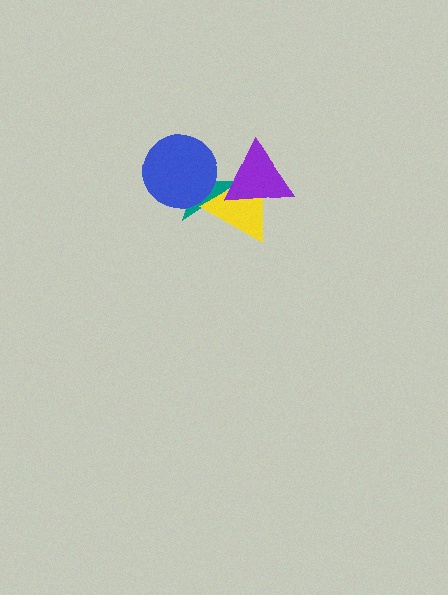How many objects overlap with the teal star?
3 objects overlap with the teal star.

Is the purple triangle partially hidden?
No, no other shape covers it.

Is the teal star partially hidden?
Yes, it is partially covered by another shape.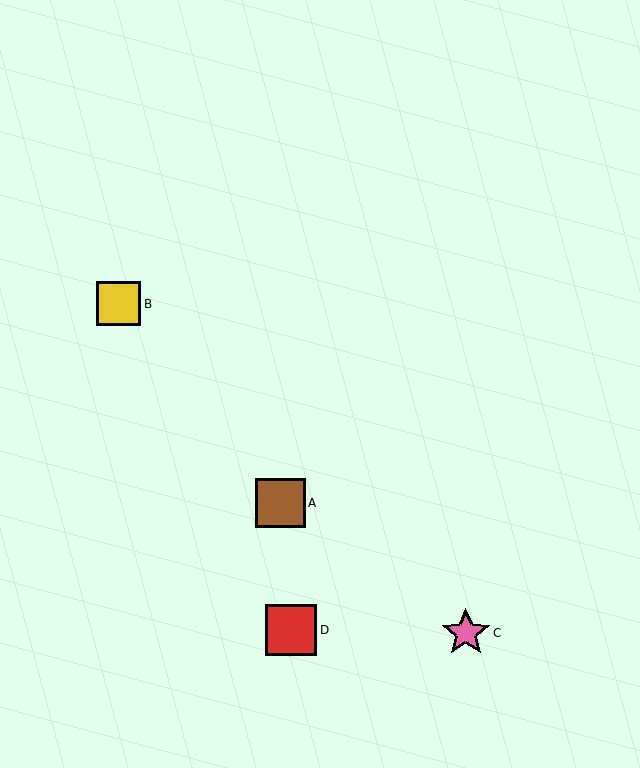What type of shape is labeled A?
Shape A is a brown square.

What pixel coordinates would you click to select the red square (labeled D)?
Click at (291, 630) to select the red square D.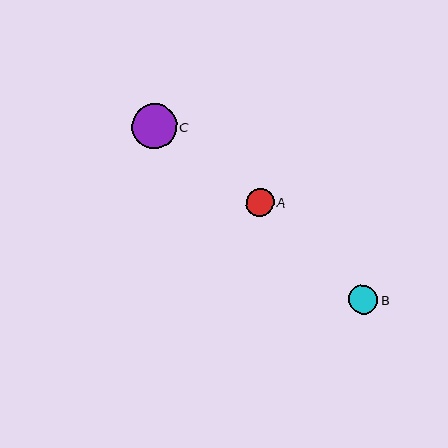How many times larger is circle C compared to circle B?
Circle C is approximately 1.5 times the size of circle B.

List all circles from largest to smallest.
From largest to smallest: C, B, A.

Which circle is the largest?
Circle C is the largest with a size of approximately 45 pixels.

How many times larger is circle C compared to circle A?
Circle C is approximately 1.6 times the size of circle A.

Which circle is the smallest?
Circle A is the smallest with a size of approximately 27 pixels.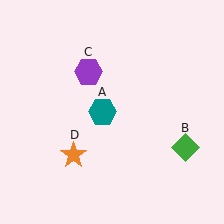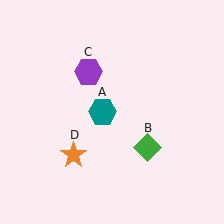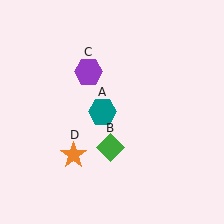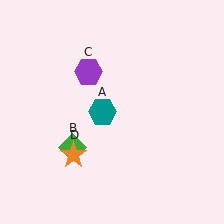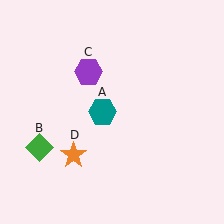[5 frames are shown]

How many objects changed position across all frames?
1 object changed position: green diamond (object B).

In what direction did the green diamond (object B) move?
The green diamond (object B) moved left.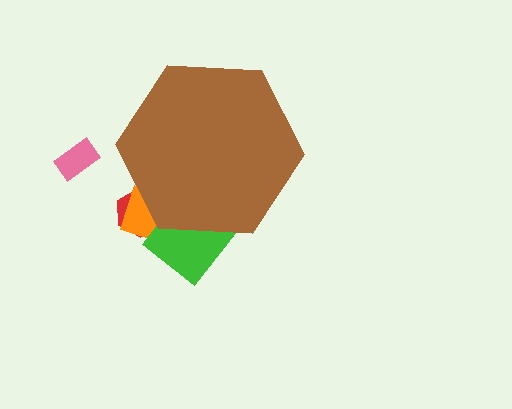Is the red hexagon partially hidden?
Yes, the red hexagon is partially hidden behind the brown hexagon.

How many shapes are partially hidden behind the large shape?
3 shapes are partially hidden.